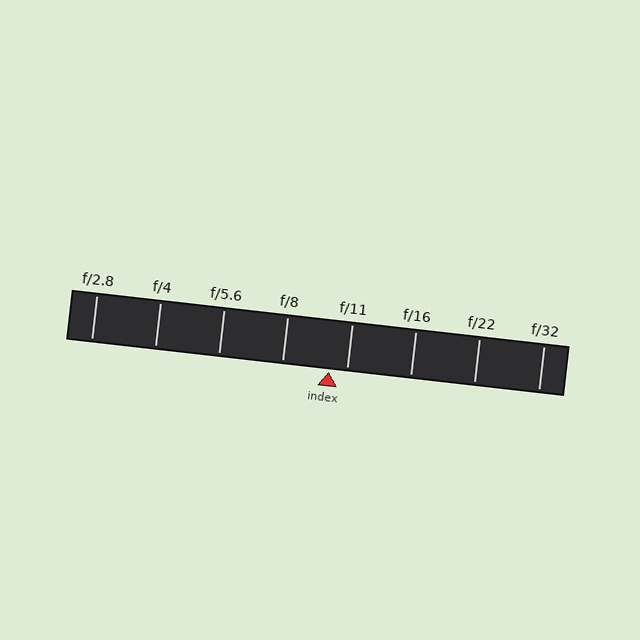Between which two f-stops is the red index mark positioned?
The index mark is between f/8 and f/11.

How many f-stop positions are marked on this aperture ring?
There are 8 f-stop positions marked.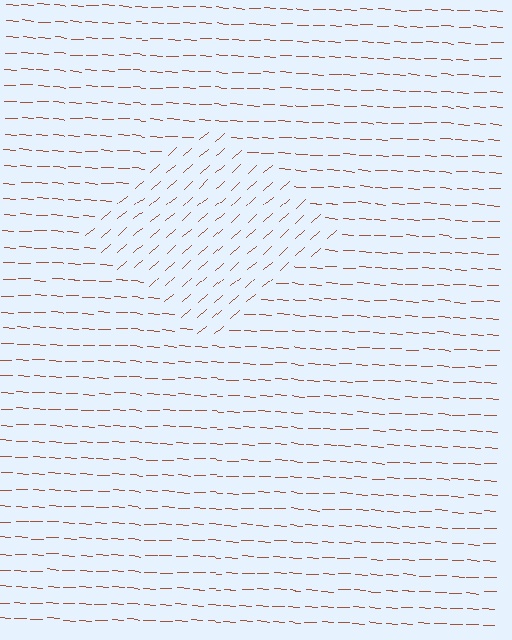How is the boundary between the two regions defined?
The boundary is defined purely by a change in line orientation (approximately 45 degrees difference). All lines are the same color and thickness.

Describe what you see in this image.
The image is filled with small brown line segments. A diamond region in the image has lines oriented differently from the surrounding lines, creating a visible texture boundary.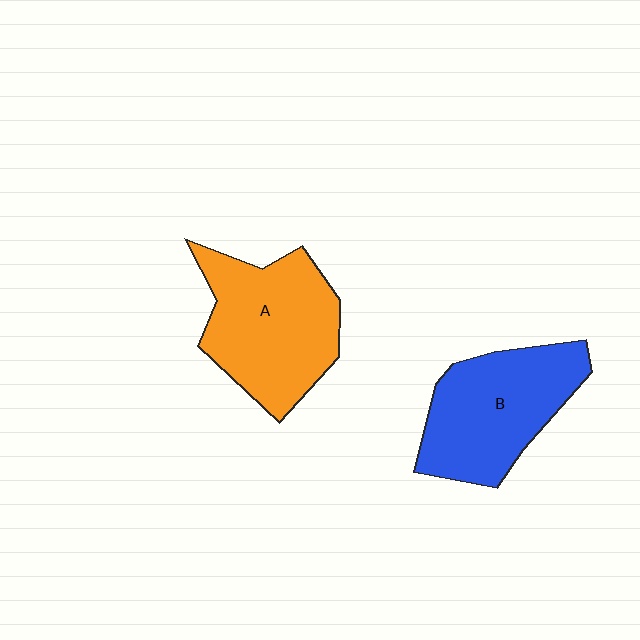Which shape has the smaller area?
Shape B (blue).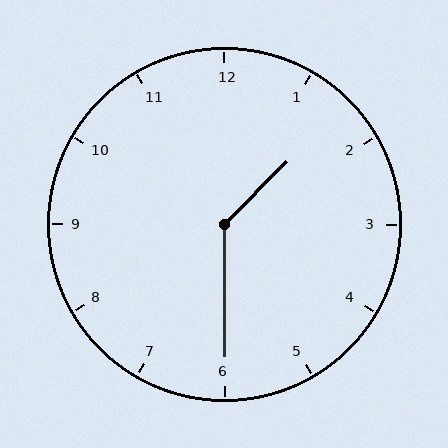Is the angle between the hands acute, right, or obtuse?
It is obtuse.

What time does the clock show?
1:30.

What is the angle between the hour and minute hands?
Approximately 135 degrees.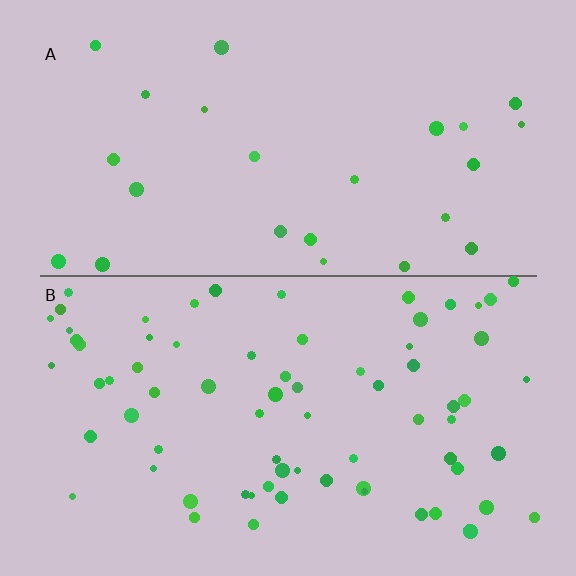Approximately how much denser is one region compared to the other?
Approximately 3.0× — region B over region A.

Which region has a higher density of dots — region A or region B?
B (the bottom).